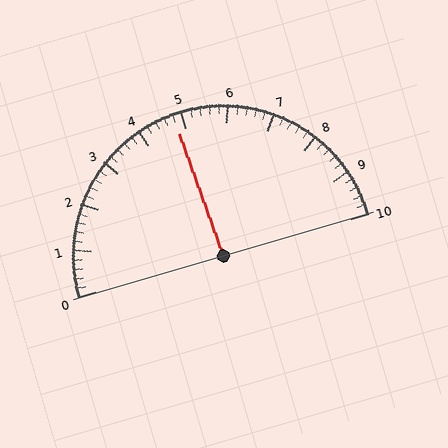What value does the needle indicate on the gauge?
The needle indicates approximately 4.8.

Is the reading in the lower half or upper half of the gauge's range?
The reading is in the lower half of the range (0 to 10).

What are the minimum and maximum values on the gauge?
The gauge ranges from 0 to 10.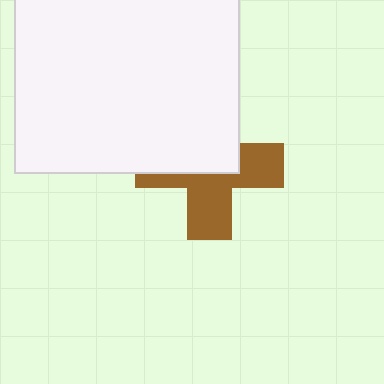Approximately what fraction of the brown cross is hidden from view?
Roughly 49% of the brown cross is hidden behind the white square.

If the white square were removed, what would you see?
You would see the complete brown cross.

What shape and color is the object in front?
The object in front is a white square.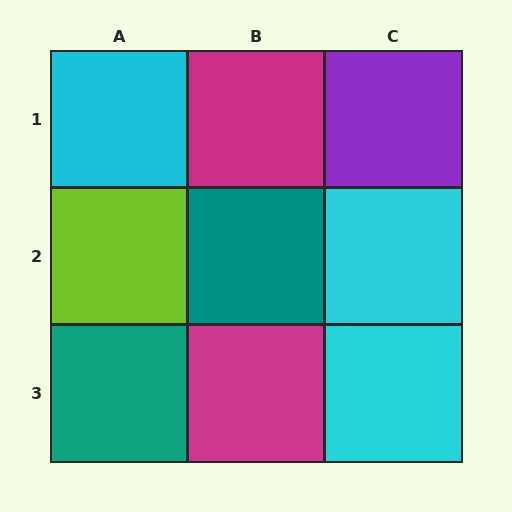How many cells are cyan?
3 cells are cyan.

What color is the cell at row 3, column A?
Teal.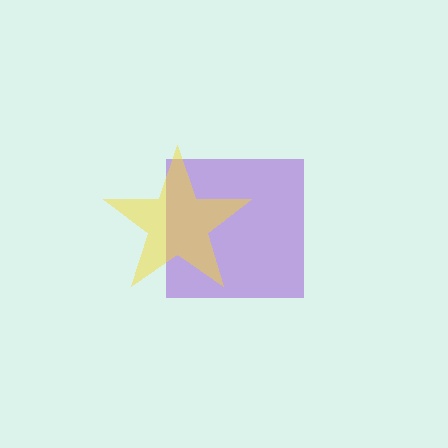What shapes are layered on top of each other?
The layered shapes are: a purple square, a yellow star.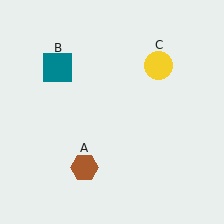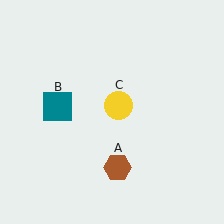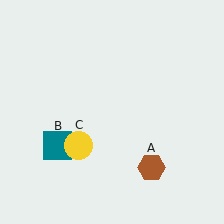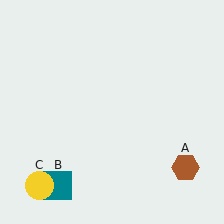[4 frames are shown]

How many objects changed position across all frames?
3 objects changed position: brown hexagon (object A), teal square (object B), yellow circle (object C).